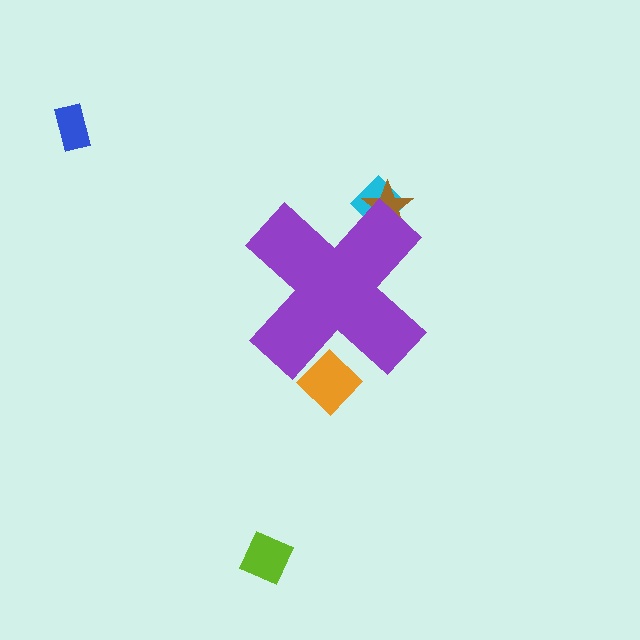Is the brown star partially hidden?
Yes, the brown star is partially hidden behind the purple cross.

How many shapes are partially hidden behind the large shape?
3 shapes are partially hidden.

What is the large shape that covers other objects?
A purple cross.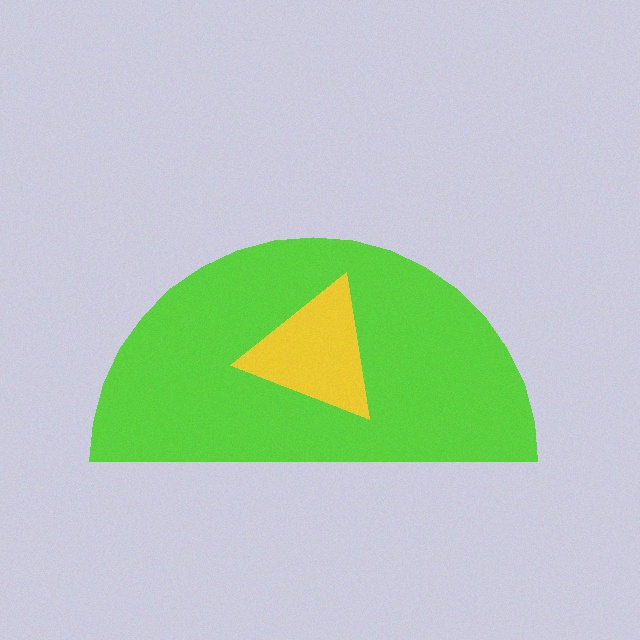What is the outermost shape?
The lime semicircle.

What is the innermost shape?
The yellow triangle.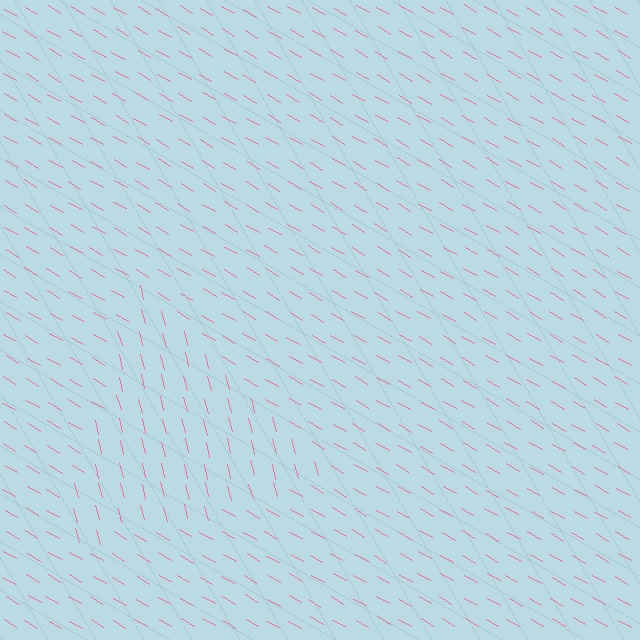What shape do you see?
I see a triangle.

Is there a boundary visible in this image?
Yes, there is a texture boundary formed by a change in line orientation.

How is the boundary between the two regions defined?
The boundary is defined purely by a change in line orientation (approximately 45 degrees difference). All lines are the same color and thickness.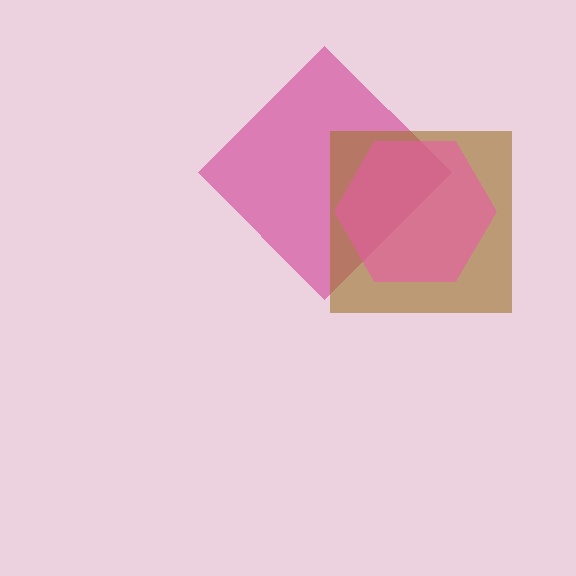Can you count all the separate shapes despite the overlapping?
Yes, there are 3 separate shapes.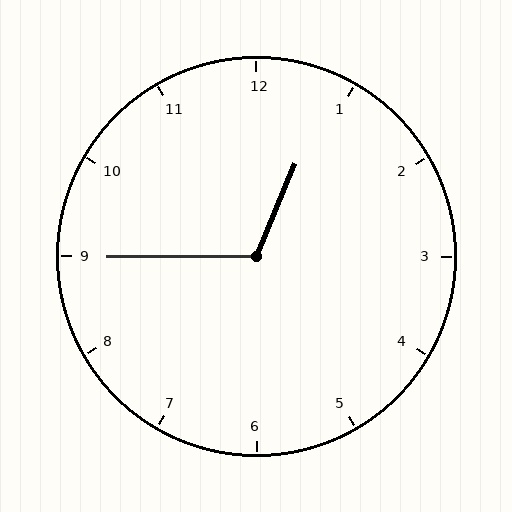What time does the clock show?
12:45.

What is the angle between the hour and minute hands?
Approximately 112 degrees.